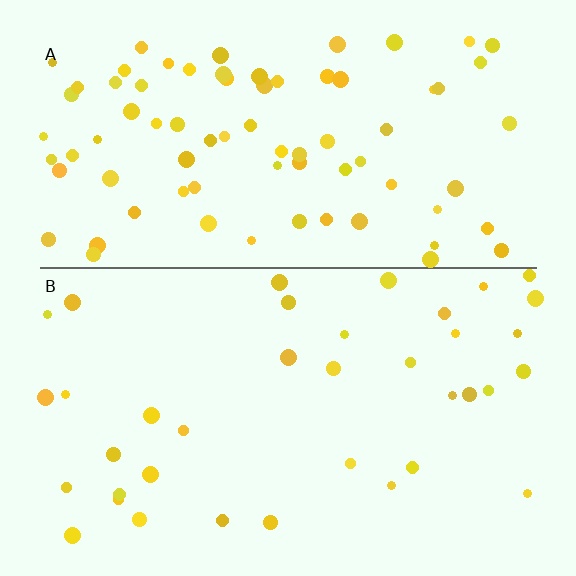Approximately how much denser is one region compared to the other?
Approximately 2.1× — region A over region B.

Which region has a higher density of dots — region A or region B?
A (the top).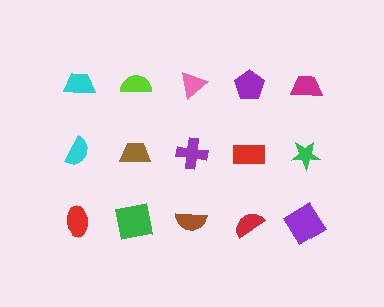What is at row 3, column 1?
A red ellipse.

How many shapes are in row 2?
5 shapes.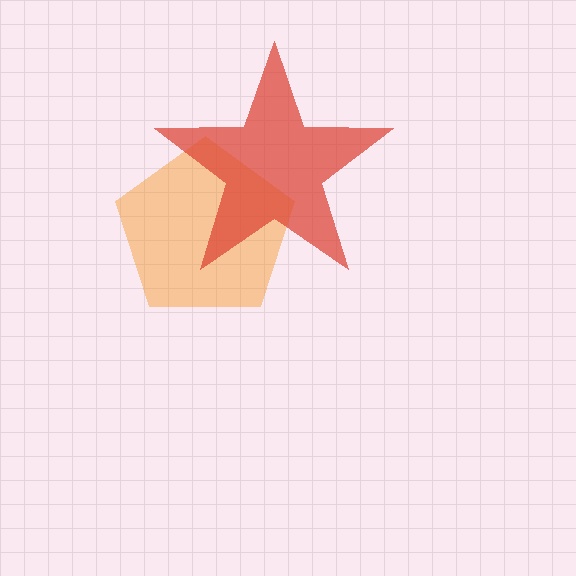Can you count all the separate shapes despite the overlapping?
Yes, there are 2 separate shapes.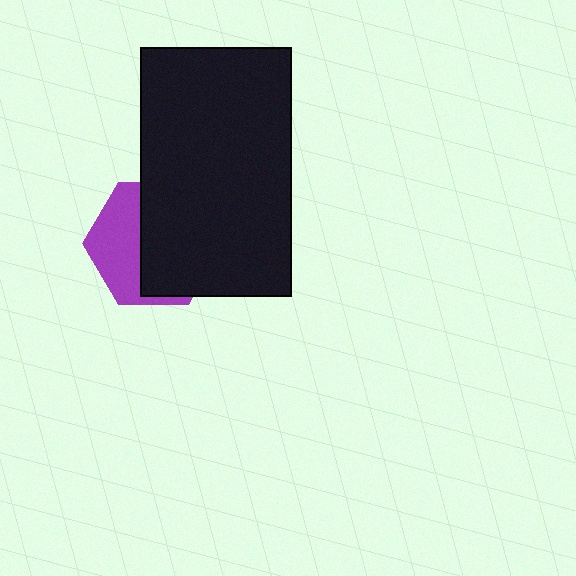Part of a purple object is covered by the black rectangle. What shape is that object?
It is a hexagon.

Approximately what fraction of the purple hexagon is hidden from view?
Roughly 60% of the purple hexagon is hidden behind the black rectangle.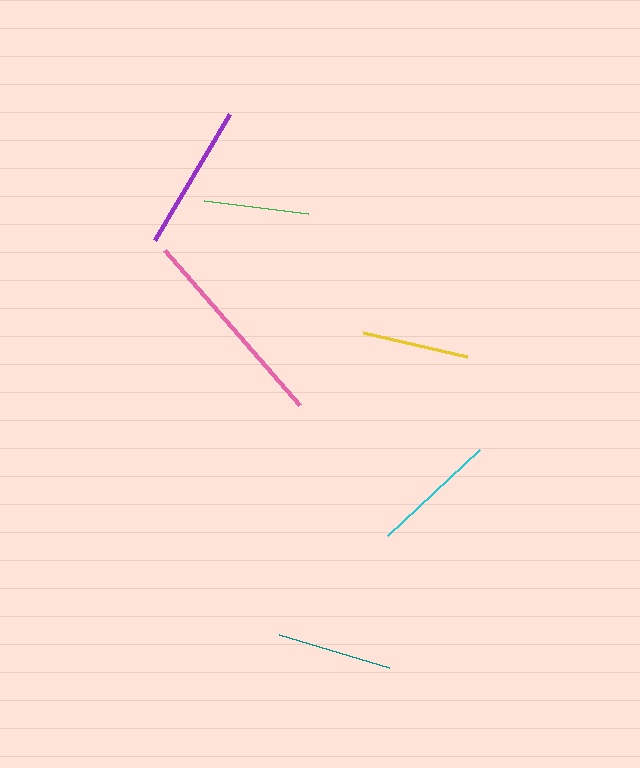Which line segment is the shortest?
The green line is the shortest at approximately 105 pixels.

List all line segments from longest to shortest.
From longest to shortest: pink, purple, cyan, teal, yellow, green.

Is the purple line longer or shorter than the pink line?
The pink line is longer than the purple line.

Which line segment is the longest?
The pink line is the longest at approximately 206 pixels.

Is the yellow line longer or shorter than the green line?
The yellow line is longer than the green line.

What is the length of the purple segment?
The purple segment is approximately 147 pixels long.